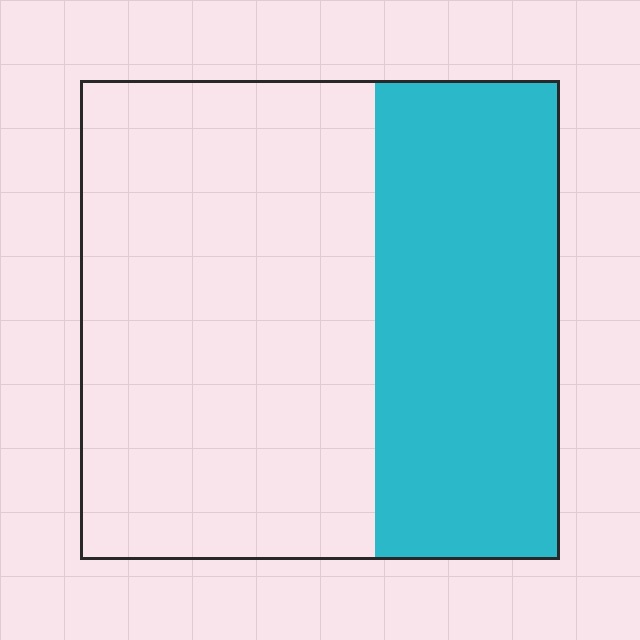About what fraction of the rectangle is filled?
About three eighths (3/8).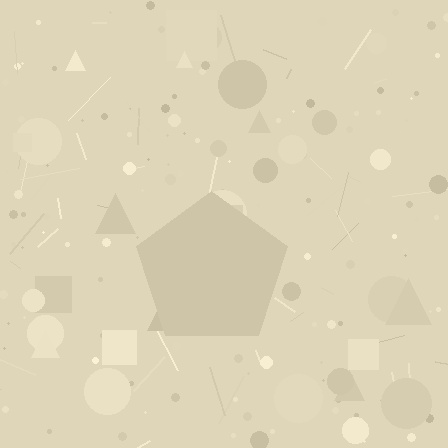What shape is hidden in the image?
A pentagon is hidden in the image.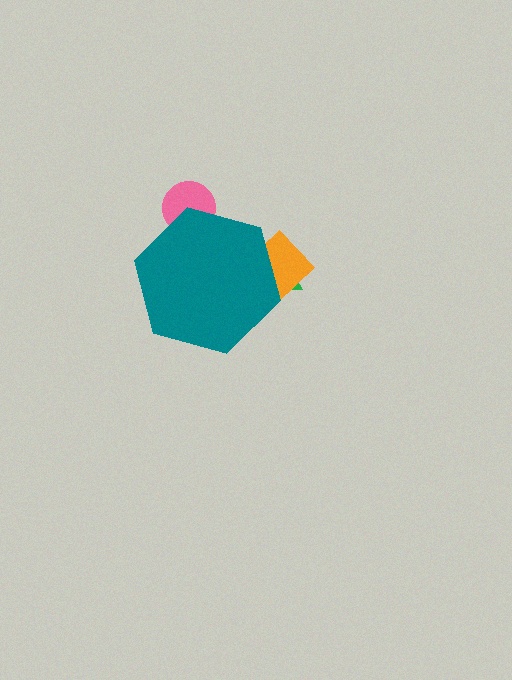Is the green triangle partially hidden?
Yes, the green triangle is partially hidden behind the teal hexagon.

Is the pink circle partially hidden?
Yes, the pink circle is partially hidden behind the teal hexagon.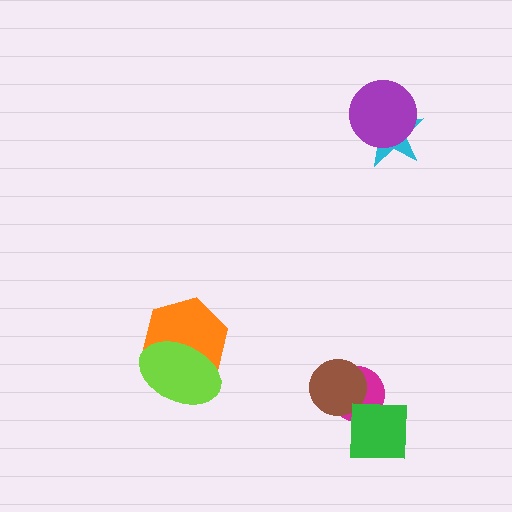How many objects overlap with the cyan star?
1 object overlaps with the cyan star.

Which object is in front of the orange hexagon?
The lime ellipse is in front of the orange hexagon.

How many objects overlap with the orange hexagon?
1 object overlaps with the orange hexagon.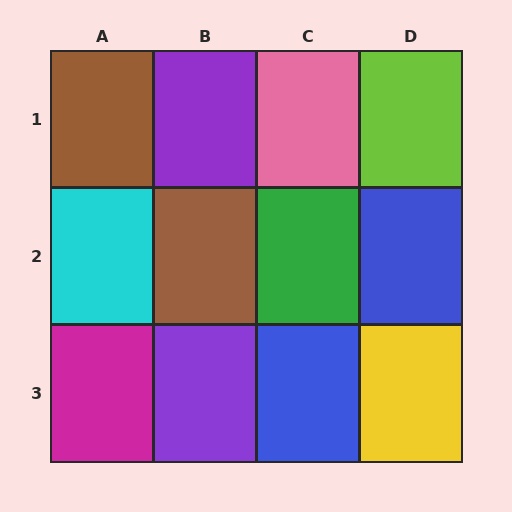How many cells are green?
1 cell is green.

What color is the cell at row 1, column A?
Brown.